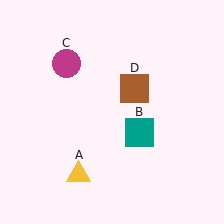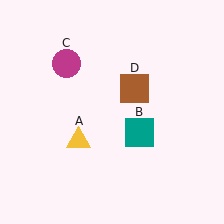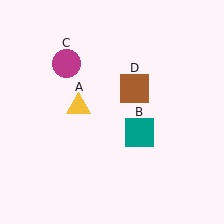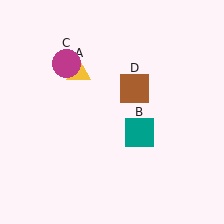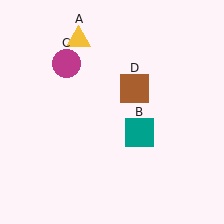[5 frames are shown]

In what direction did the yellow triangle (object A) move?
The yellow triangle (object A) moved up.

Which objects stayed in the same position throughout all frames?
Teal square (object B) and magenta circle (object C) and brown square (object D) remained stationary.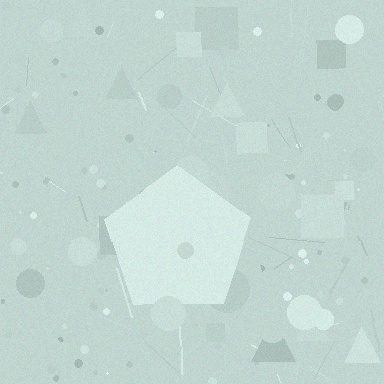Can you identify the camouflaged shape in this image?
The camouflaged shape is a pentagon.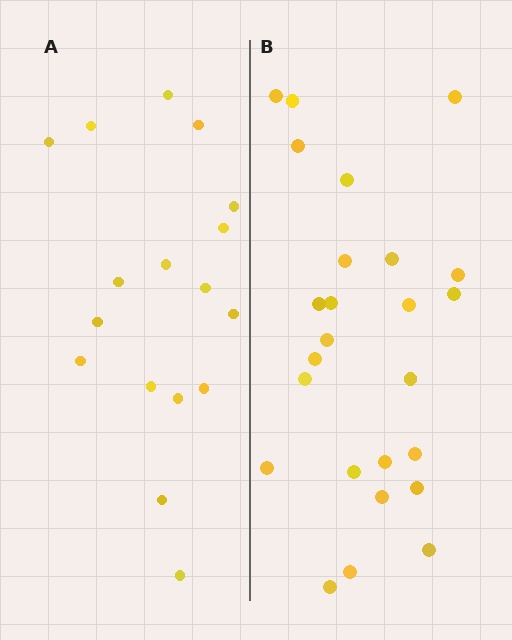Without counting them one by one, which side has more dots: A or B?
Region B (the right region) has more dots.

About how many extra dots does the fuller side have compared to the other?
Region B has roughly 8 or so more dots than region A.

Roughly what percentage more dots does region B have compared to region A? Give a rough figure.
About 45% more.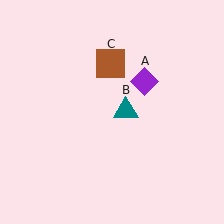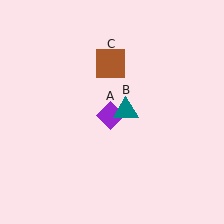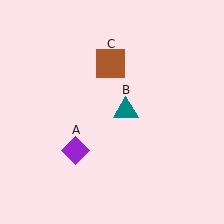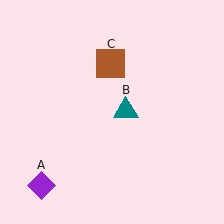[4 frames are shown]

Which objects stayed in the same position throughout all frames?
Teal triangle (object B) and brown square (object C) remained stationary.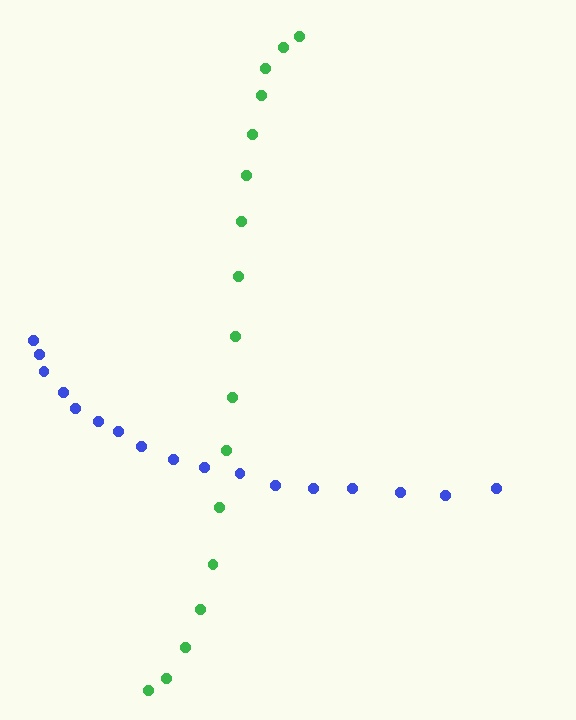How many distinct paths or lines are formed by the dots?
There are 2 distinct paths.